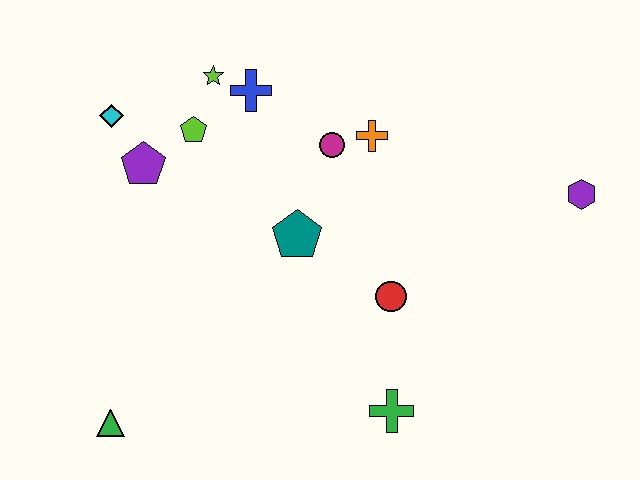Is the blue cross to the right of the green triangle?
Yes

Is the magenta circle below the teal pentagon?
No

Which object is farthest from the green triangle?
The purple hexagon is farthest from the green triangle.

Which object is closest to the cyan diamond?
The purple pentagon is closest to the cyan diamond.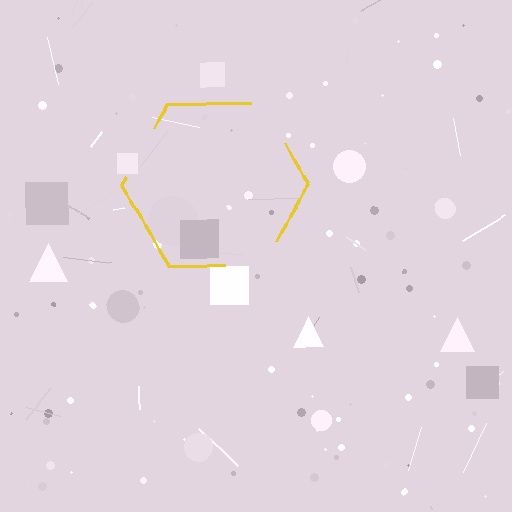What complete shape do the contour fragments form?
The contour fragments form a hexagon.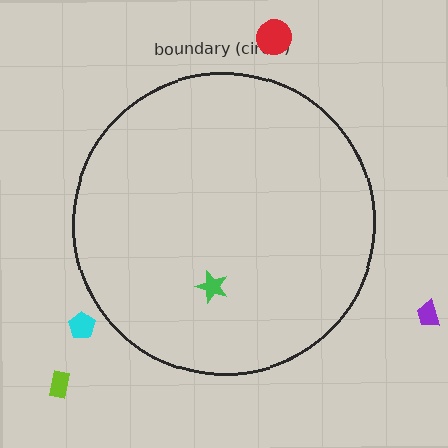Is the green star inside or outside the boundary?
Inside.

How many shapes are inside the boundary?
1 inside, 4 outside.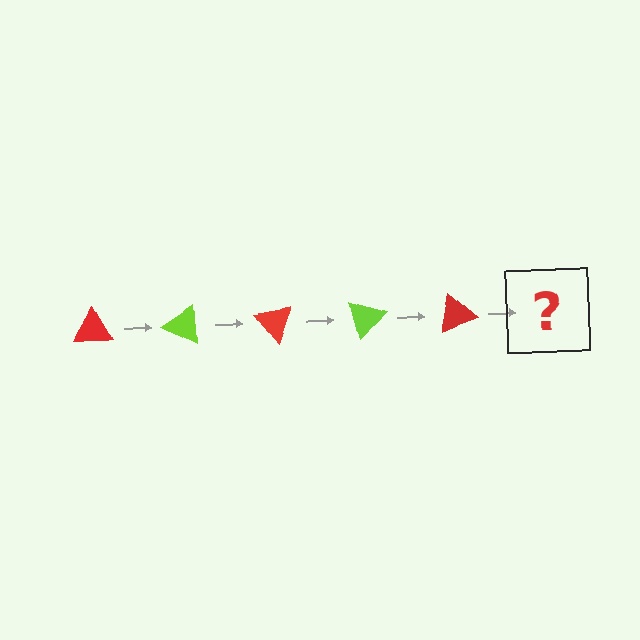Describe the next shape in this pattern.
It should be a lime triangle, rotated 125 degrees from the start.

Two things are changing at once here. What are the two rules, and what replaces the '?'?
The two rules are that it rotates 25 degrees each step and the color cycles through red and lime. The '?' should be a lime triangle, rotated 125 degrees from the start.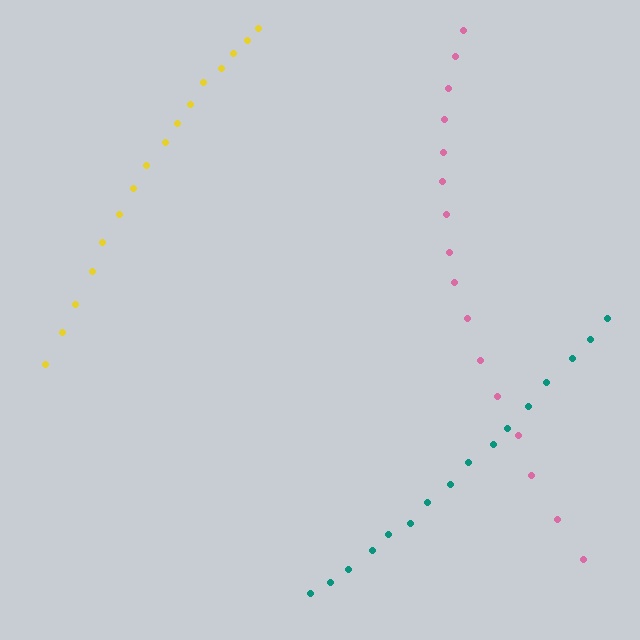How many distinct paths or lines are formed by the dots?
There are 3 distinct paths.